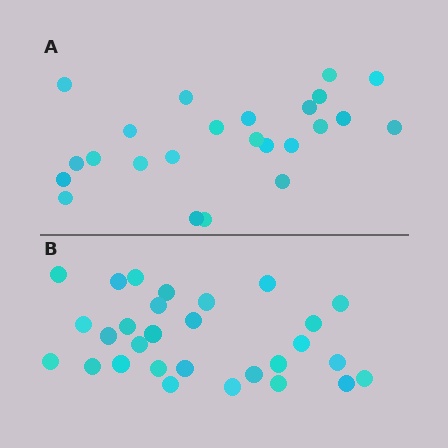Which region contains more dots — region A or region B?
Region B (the bottom region) has more dots.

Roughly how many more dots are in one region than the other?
Region B has about 5 more dots than region A.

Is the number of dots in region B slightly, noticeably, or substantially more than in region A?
Region B has only slightly more — the two regions are fairly close. The ratio is roughly 1.2 to 1.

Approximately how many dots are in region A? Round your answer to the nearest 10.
About 20 dots. (The exact count is 24, which rounds to 20.)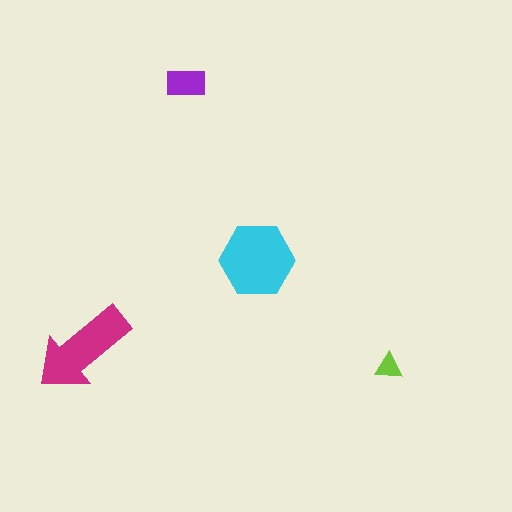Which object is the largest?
The cyan hexagon.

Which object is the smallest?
The lime triangle.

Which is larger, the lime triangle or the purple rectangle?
The purple rectangle.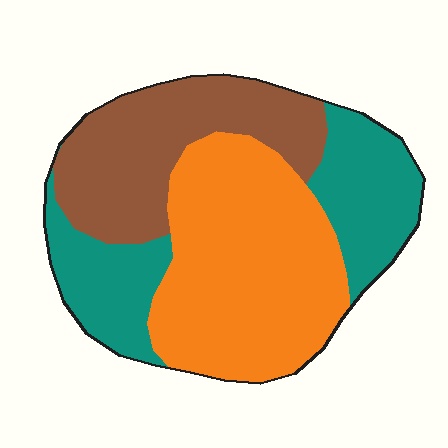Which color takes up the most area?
Orange, at roughly 45%.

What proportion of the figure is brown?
Brown takes up between a sixth and a third of the figure.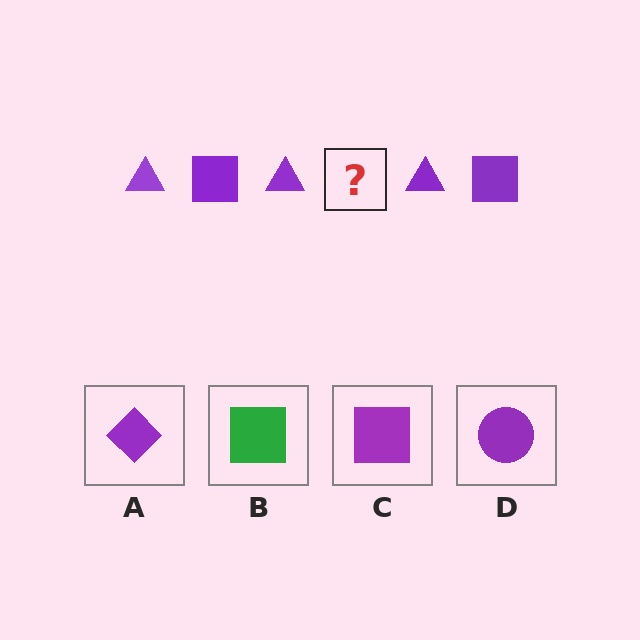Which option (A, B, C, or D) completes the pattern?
C.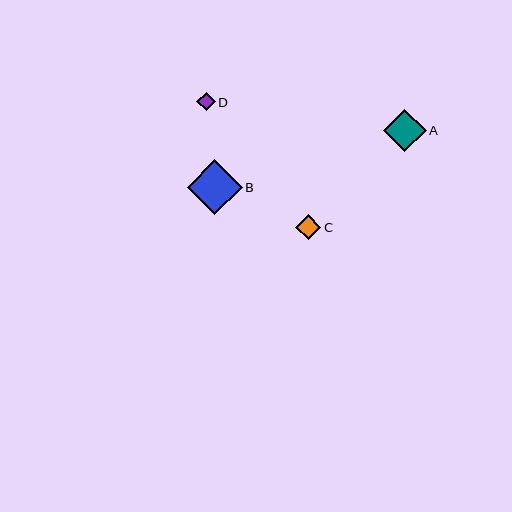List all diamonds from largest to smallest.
From largest to smallest: B, A, C, D.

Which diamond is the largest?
Diamond B is the largest with a size of approximately 55 pixels.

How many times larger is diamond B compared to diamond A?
Diamond B is approximately 1.3 times the size of diamond A.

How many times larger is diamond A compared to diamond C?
Diamond A is approximately 1.7 times the size of diamond C.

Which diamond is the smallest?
Diamond D is the smallest with a size of approximately 18 pixels.